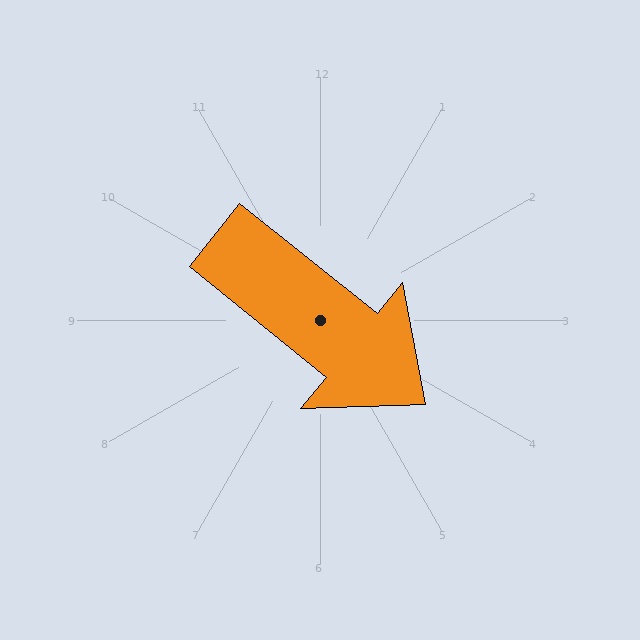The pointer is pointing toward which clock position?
Roughly 4 o'clock.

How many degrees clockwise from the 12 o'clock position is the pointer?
Approximately 129 degrees.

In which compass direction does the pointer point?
Southeast.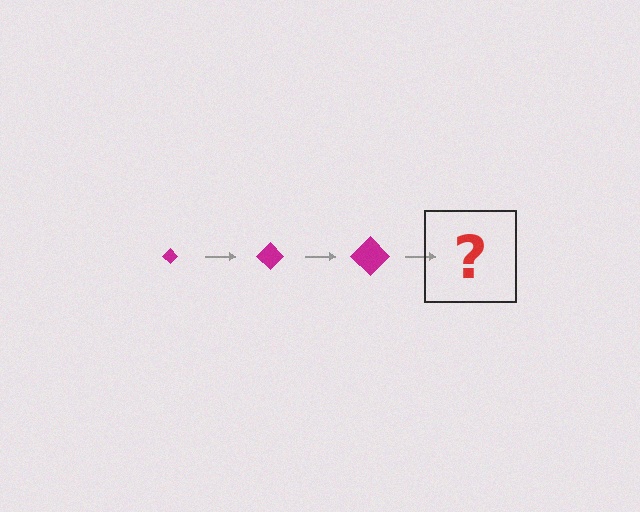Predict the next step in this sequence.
The next step is a magenta diamond, larger than the previous one.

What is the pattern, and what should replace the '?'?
The pattern is that the diamond gets progressively larger each step. The '?' should be a magenta diamond, larger than the previous one.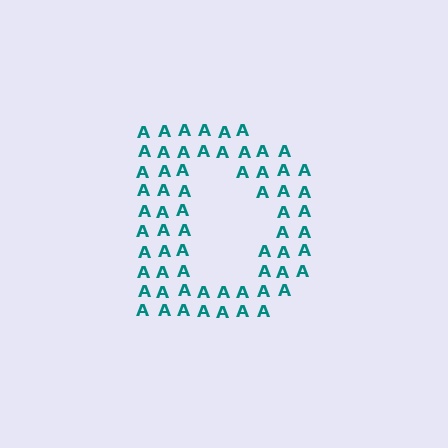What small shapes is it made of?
It is made of small letter A's.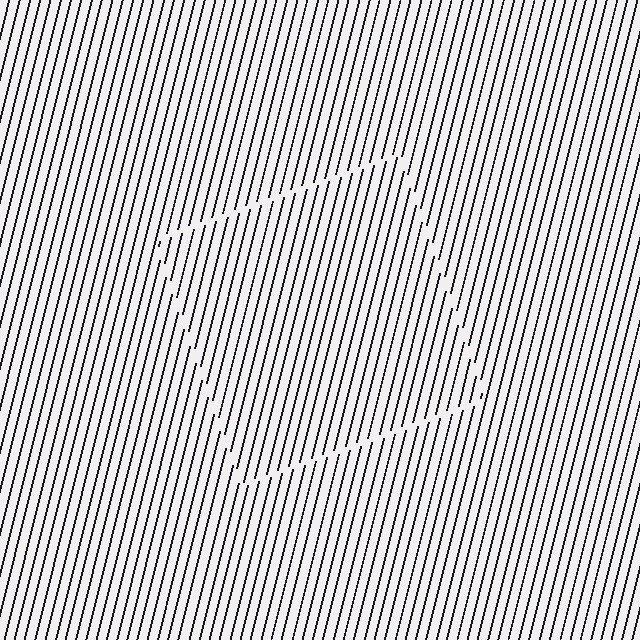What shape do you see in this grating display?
An illusory square. The interior of the shape contains the same grating, shifted by half a period — the contour is defined by the phase discontinuity where line-ends from the inner and outer gratings abut.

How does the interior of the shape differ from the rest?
The interior of the shape contains the same grating, shifted by half a period — the contour is defined by the phase discontinuity where line-ends from the inner and outer gratings abut.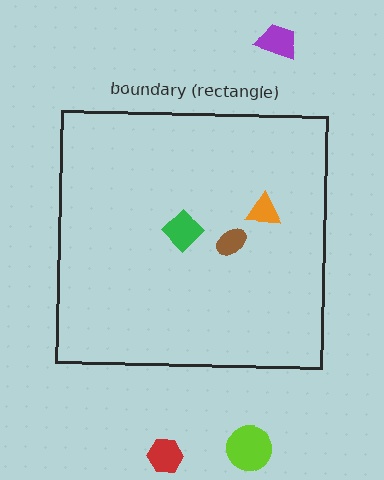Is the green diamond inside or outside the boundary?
Inside.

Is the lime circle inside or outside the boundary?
Outside.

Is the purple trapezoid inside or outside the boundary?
Outside.